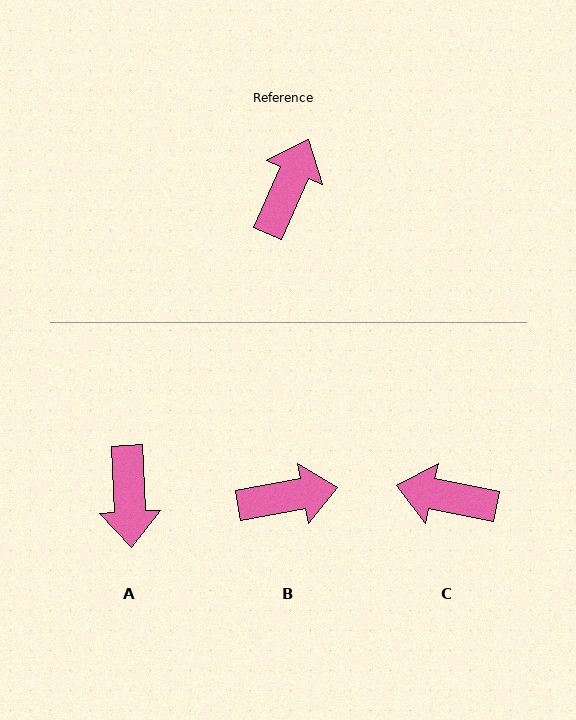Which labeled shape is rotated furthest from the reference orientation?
A, about 154 degrees away.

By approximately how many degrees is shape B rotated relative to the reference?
Approximately 56 degrees clockwise.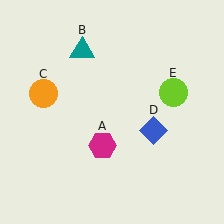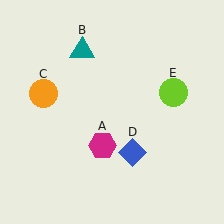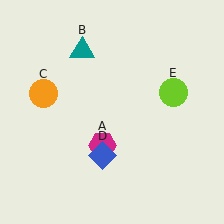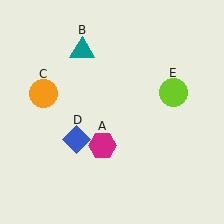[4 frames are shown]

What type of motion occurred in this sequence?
The blue diamond (object D) rotated clockwise around the center of the scene.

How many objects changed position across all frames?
1 object changed position: blue diamond (object D).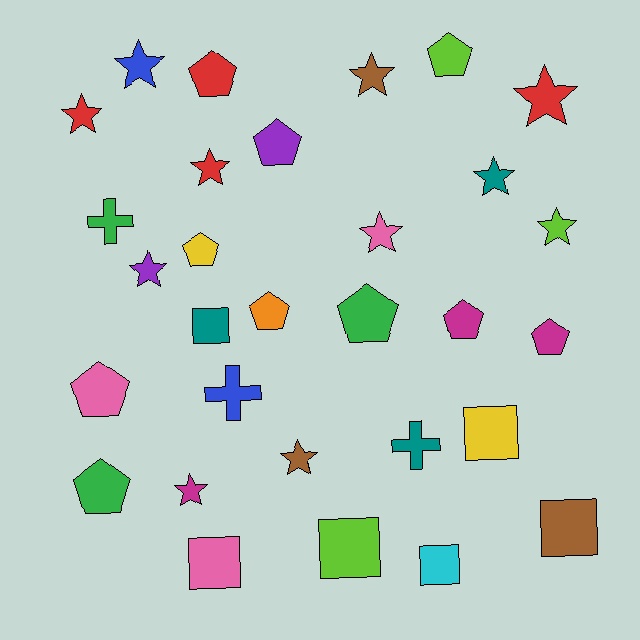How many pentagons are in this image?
There are 10 pentagons.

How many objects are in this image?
There are 30 objects.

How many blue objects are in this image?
There are 2 blue objects.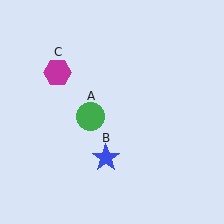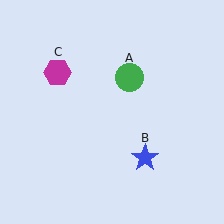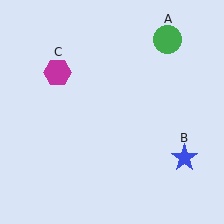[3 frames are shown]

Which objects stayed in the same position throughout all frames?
Magenta hexagon (object C) remained stationary.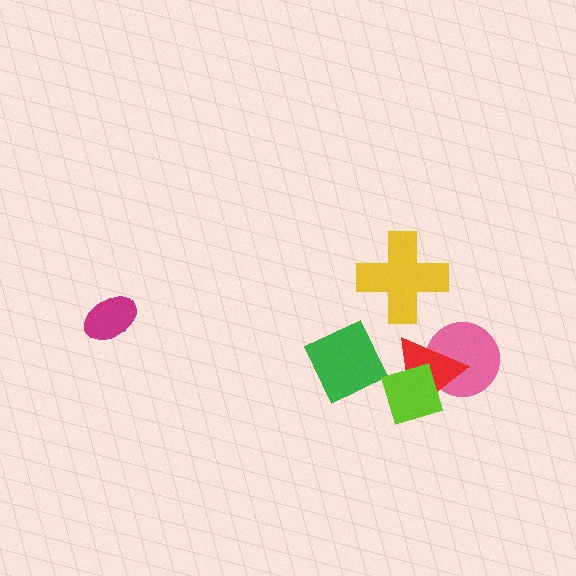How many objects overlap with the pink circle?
2 objects overlap with the pink circle.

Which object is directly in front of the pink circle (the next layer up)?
The red triangle is directly in front of the pink circle.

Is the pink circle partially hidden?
Yes, it is partially covered by another shape.